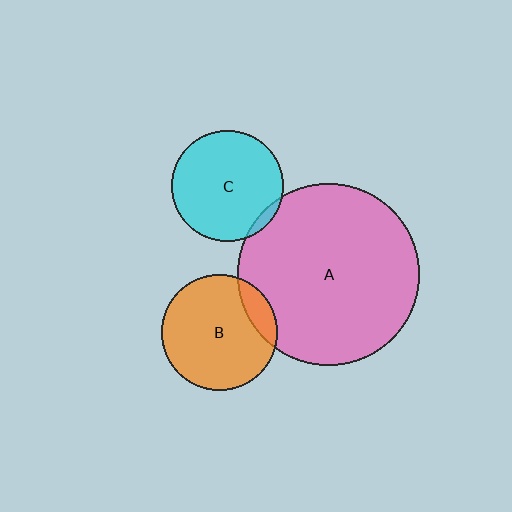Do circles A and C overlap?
Yes.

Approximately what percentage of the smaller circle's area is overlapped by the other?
Approximately 5%.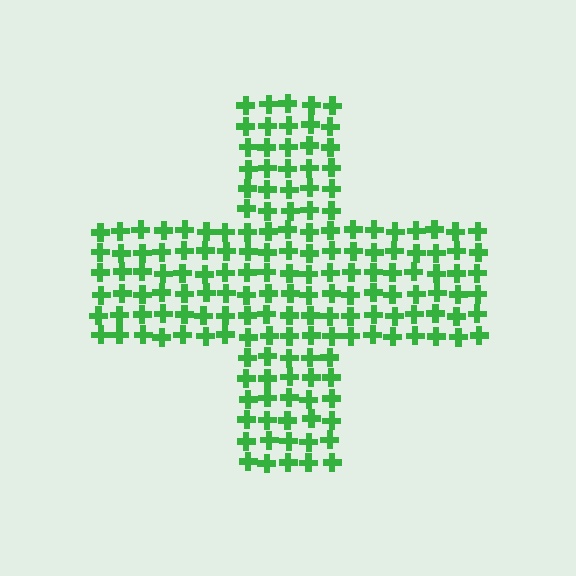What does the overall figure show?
The overall figure shows a cross.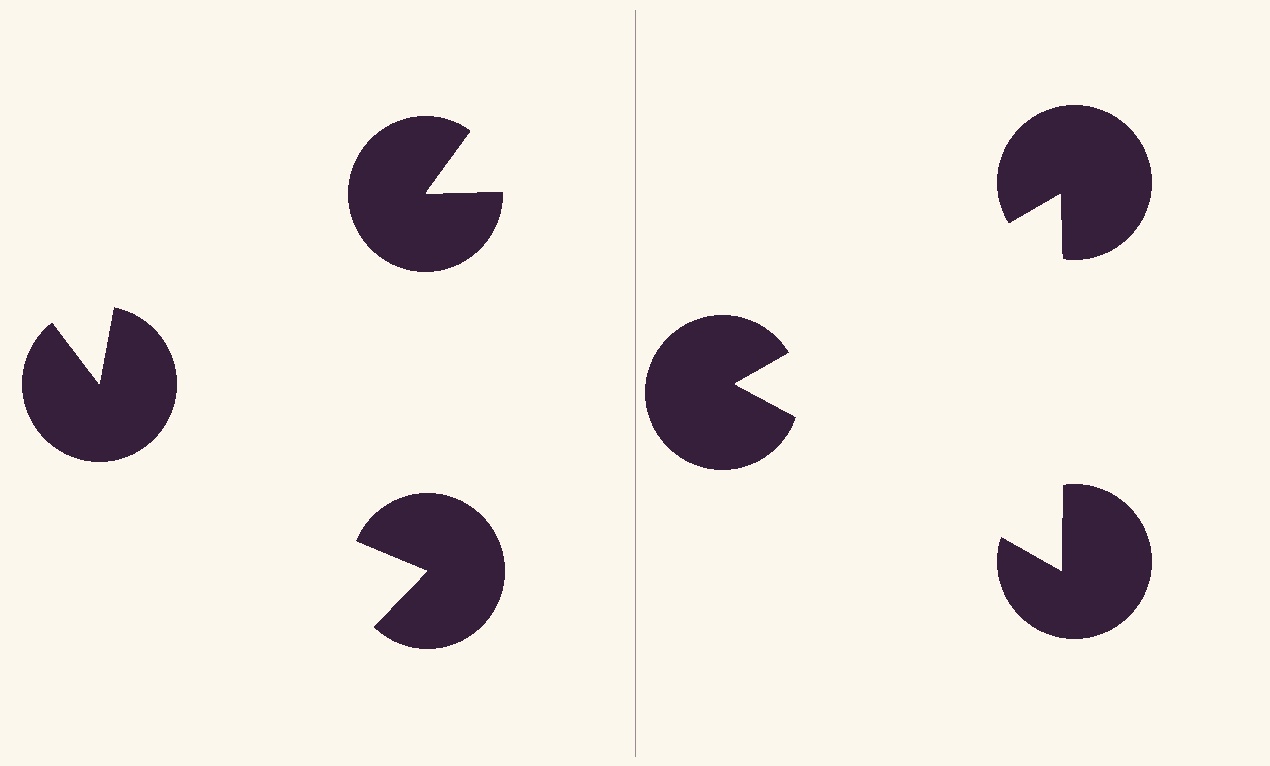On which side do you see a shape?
An illusory triangle appears on the right side. On the left side the wedge cuts are rotated, so no coherent shape forms.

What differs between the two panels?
The pac-man discs are positioned identically on both sides; only the wedge orientations differ. On the right they align to a triangle; on the left they are misaligned.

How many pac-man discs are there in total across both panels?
6 — 3 on each side.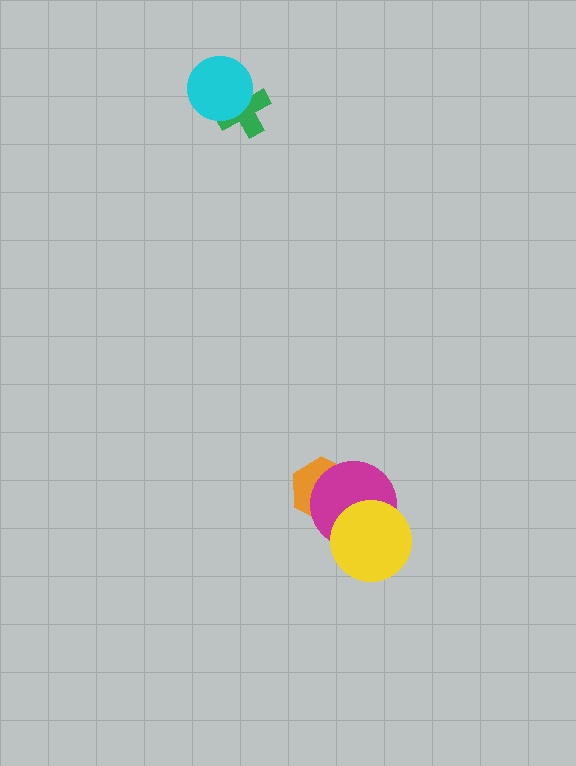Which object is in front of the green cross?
The cyan circle is in front of the green cross.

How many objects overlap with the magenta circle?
2 objects overlap with the magenta circle.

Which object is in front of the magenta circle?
The yellow circle is in front of the magenta circle.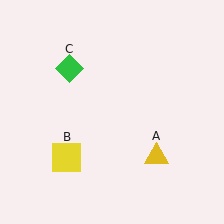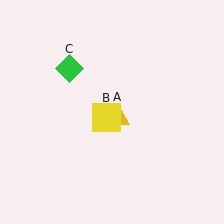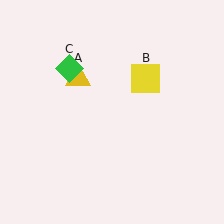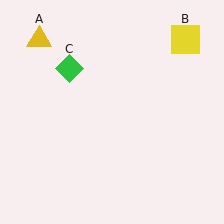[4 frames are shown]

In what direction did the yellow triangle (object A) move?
The yellow triangle (object A) moved up and to the left.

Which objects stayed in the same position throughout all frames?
Green diamond (object C) remained stationary.